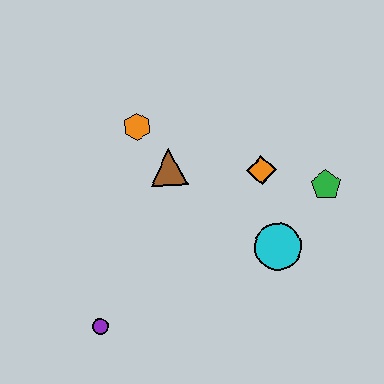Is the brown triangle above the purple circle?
Yes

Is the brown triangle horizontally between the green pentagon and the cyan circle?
No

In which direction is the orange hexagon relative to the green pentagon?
The orange hexagon is to the left of the green pentagon.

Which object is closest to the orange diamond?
The green pentagon is closest to the orange diamond.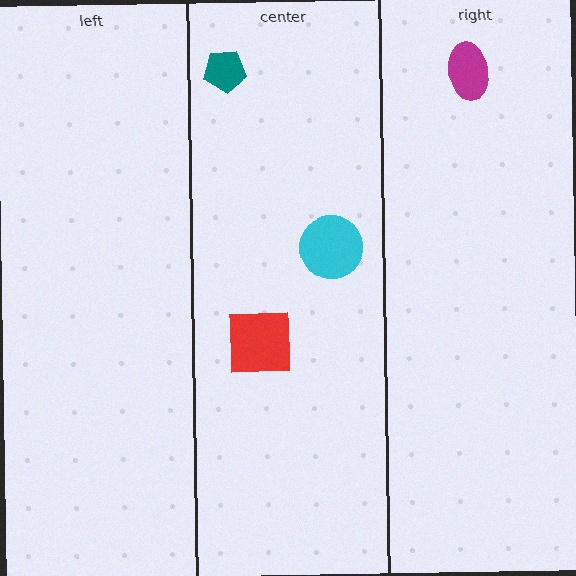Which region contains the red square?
The center region.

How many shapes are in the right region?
1.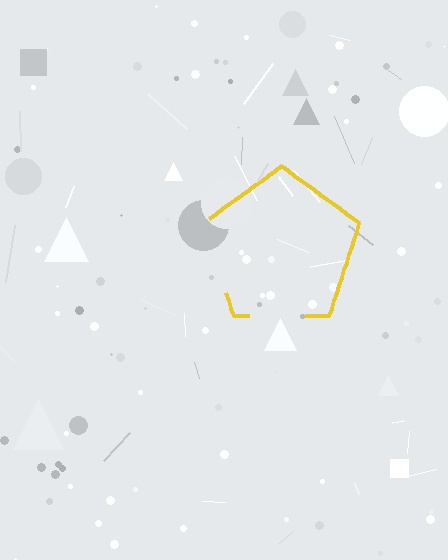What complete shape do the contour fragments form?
The contour fragments form a pentagon.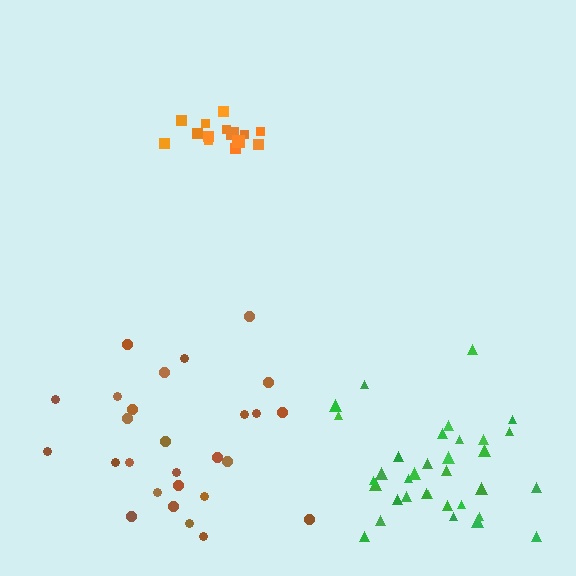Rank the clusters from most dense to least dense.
orange, green, brown.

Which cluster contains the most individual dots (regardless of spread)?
Green (35).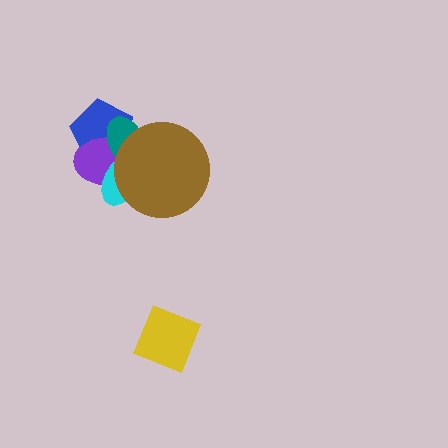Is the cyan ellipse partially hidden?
Yes, it is partially covered by another shape.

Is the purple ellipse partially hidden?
Yes, it is partially covered by another shape.